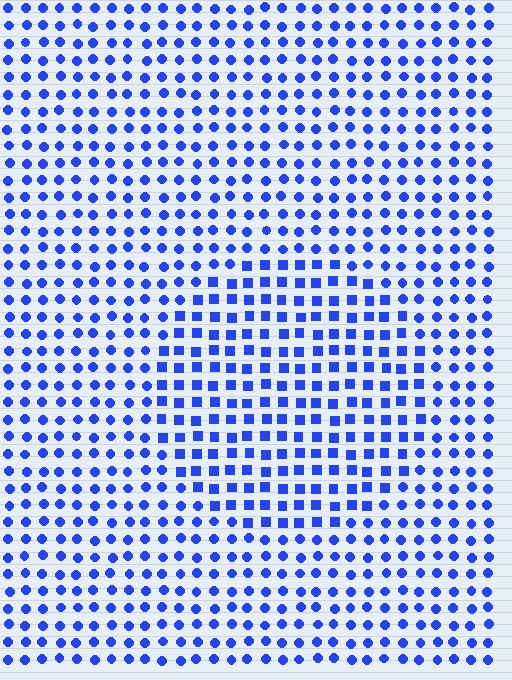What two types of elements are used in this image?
The image uses squares inside the circle region and circles outside it.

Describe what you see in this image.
The image is filled with small blue elements arranged in a uniform grid. A circle-shaped region contains squares, while the surrounding area contains circles. The boundary is defined purely by the change in element shape.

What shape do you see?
I see a circle.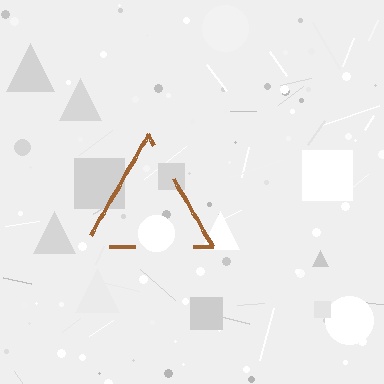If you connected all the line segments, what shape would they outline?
They would outline a triangle.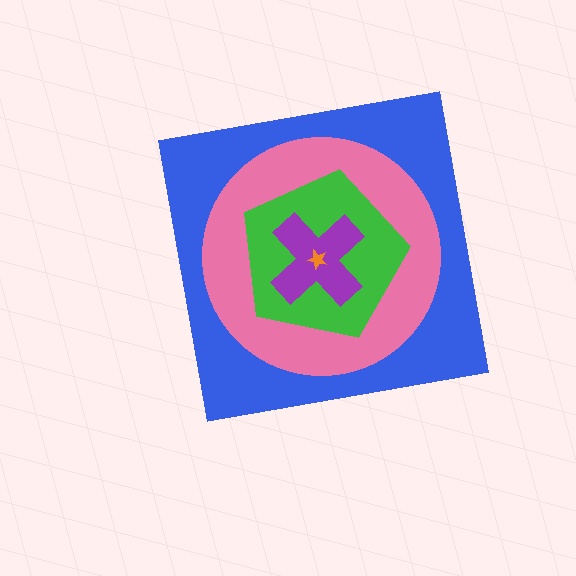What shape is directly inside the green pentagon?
The purple cross.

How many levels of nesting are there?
5.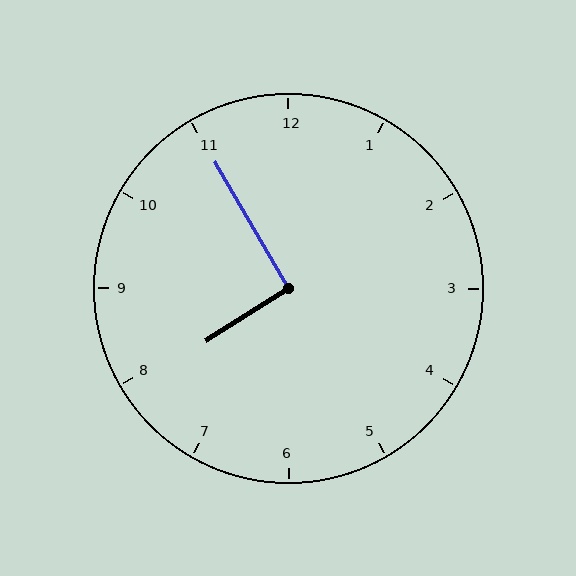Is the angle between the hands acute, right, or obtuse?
It is right.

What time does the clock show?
7:55.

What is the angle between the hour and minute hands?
Approximately 92 degrees.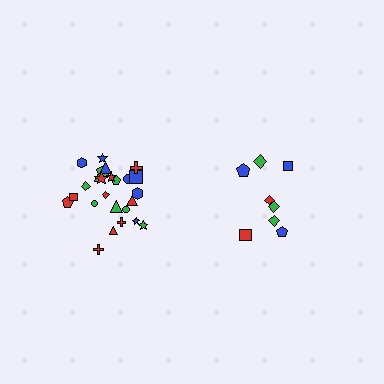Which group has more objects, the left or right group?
The left group.